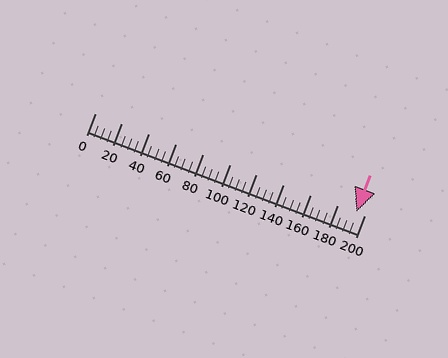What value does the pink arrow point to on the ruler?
The pink arrow points to approximately 194.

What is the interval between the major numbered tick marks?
The major tick marks are spaced 20 units apart.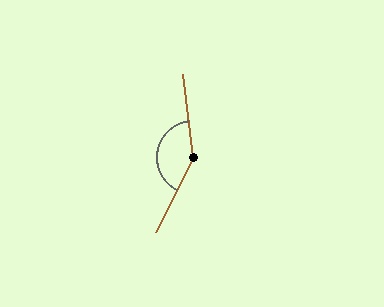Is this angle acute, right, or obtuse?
It is obtuse.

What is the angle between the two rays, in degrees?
Approximately 147 degrees.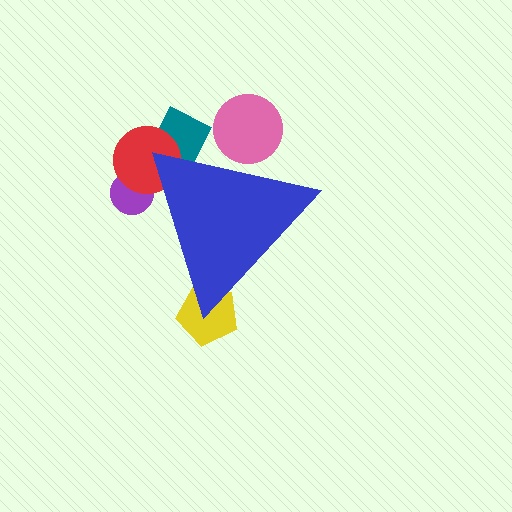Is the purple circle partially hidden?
Yes, the purple circle is partially hidden behind the blue triangle.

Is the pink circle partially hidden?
Yes, the pink circle is partially hidden behind the blue triangle.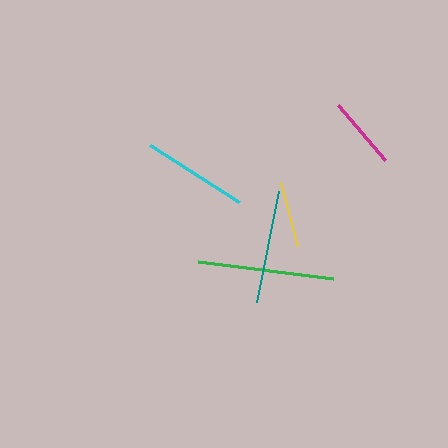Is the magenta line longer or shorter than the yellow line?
The magenta line is longer than the yellow line.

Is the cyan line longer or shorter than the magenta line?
The cyan line is longer than the magenta line.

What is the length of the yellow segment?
The yellow segment is approximately 66 pixels long.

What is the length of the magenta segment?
The magenta segment is approximately 72 pixels long.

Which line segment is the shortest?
The yellow line is the shortest at approximately 66 pixels.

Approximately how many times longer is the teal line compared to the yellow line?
The teal line is approximately 1.7 times the length of the yellow line.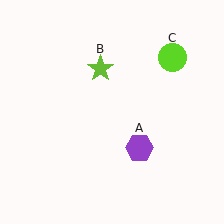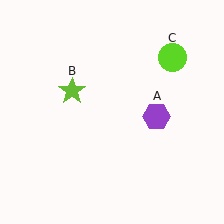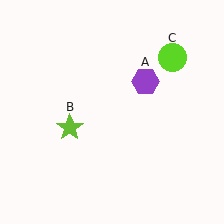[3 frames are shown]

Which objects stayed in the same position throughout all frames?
Lime circle (object C) remained stationary.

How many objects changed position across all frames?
2 objects changed position: purple hexagon (object A), lime star (object B).